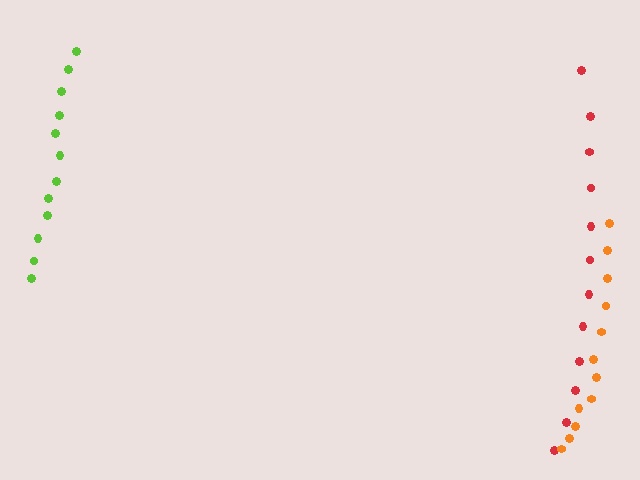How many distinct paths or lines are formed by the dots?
There are 3 distinct paths.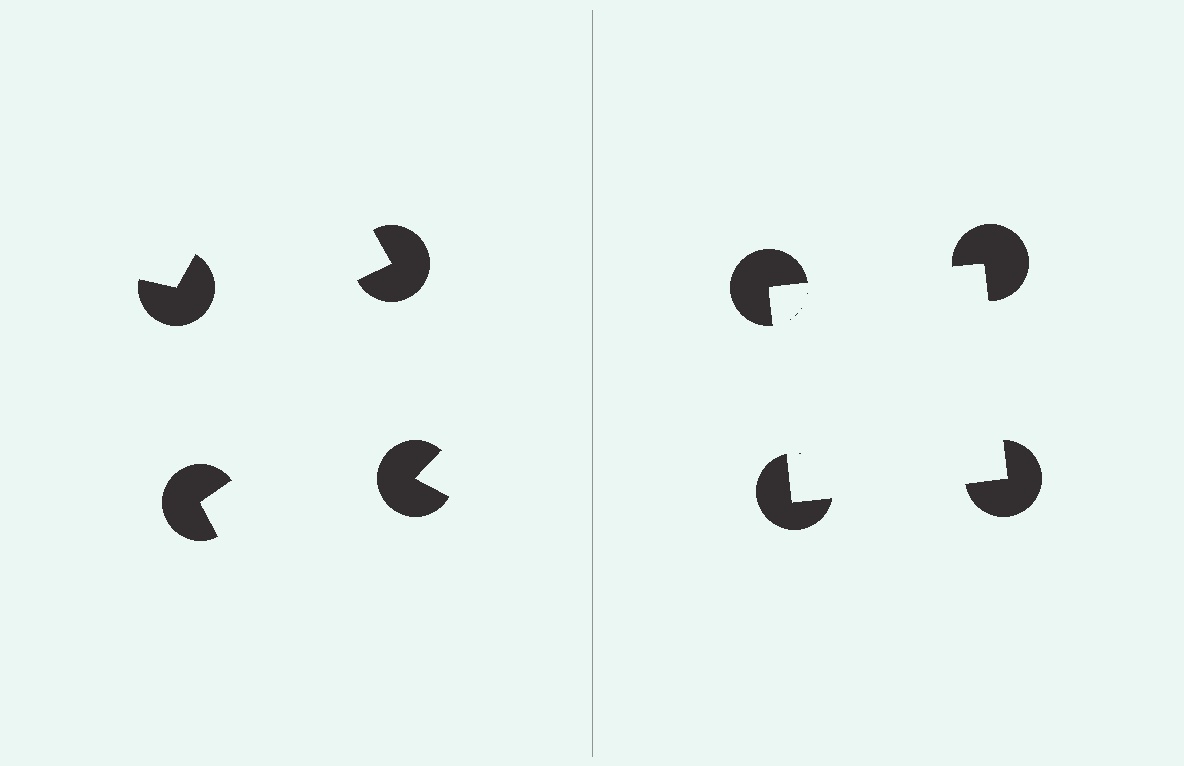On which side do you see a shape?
An illusory square appears on the right side. On the left side the wedge cuts are rotated, so no coherent shape forms.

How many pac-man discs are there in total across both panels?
8 — 4 on each side.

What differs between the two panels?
The pac-man discs are positioned identically on both sides; only the wedge orientations differ. On the right they align to a square; on the left they are misaligned.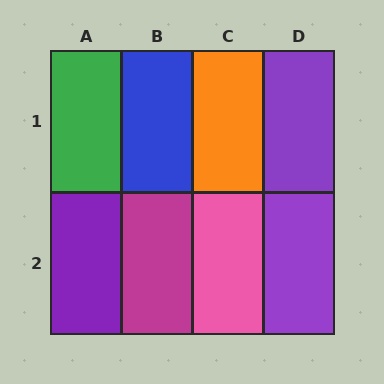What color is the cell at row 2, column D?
Purple.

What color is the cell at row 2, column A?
Purple.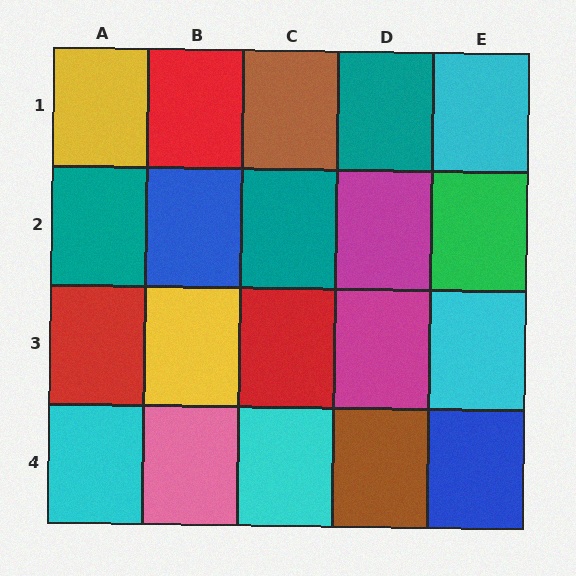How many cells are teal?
3 cells are teal.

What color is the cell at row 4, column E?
Blue.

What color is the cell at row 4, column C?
Cyan.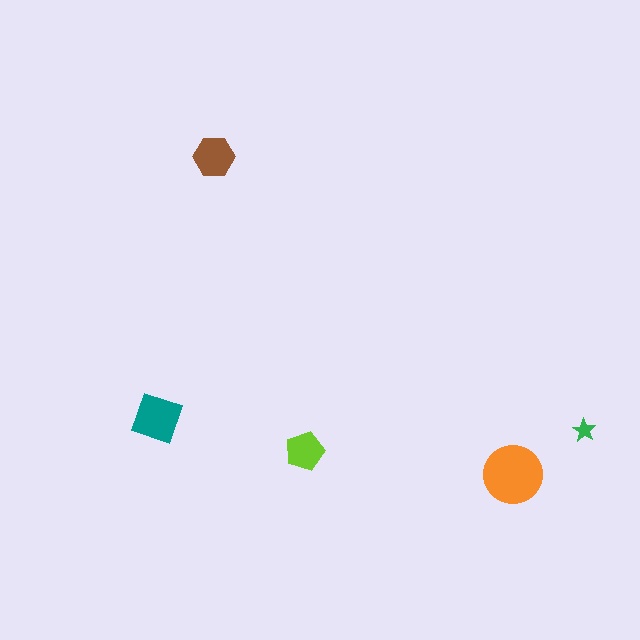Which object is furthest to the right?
The green star is rightmost.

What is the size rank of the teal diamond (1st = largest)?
2nd.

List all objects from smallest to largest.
The green star, the lime pentagon, the brown hexagon, the teal diamond, the orange circle.